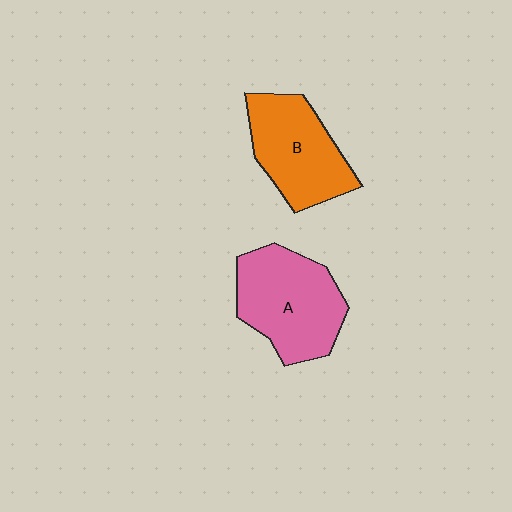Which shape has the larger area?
Shape A (pink).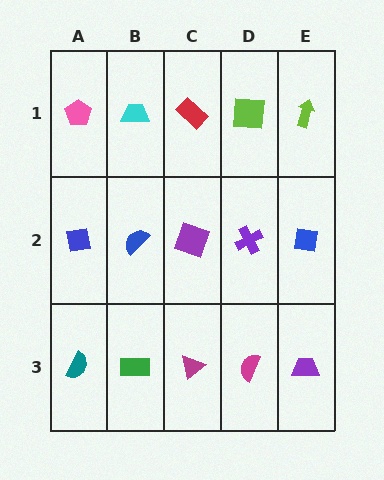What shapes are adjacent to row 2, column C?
A red rectangle (row 1, column C), a magenta triangle (row 3, column C), a blue semicircle (row 2, column B), a purple cross (row 2, column D).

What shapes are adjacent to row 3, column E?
A blue square (row 2, column E), a magenta semicircle (row 3, column D).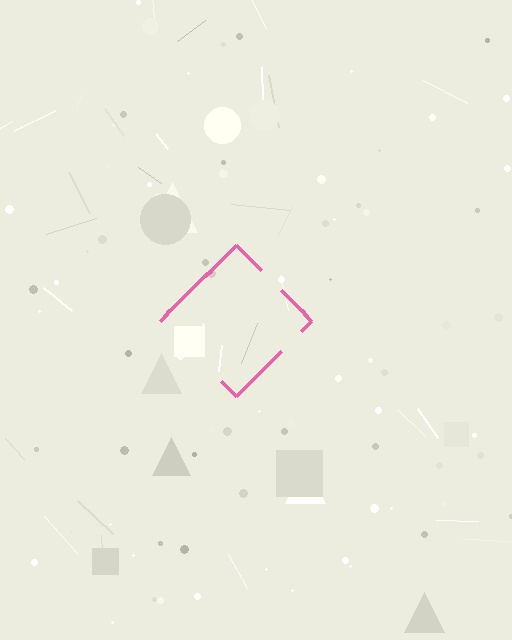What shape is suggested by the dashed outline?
The dashed outline suggests a diamond.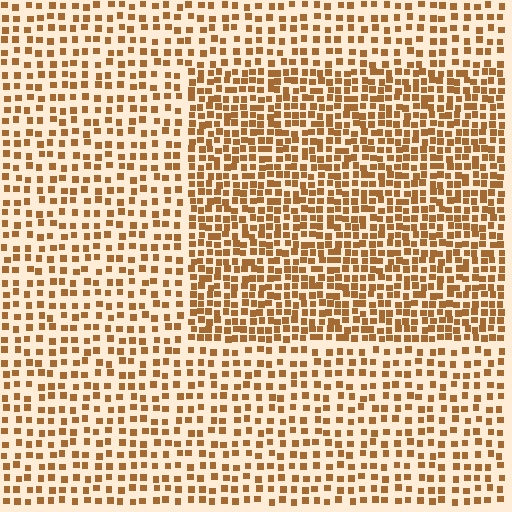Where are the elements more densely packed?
The elements are more densely packed inside the rectangle boundary.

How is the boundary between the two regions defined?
The boundary is defined by a change in element density (approximately 1.8x ratio). All elements are the same color, size, and shape.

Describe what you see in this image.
The image contains small brown elements arranged at two different densities. A rectangle-shaped region is visible where the elements are more densely packed than the surrounding area.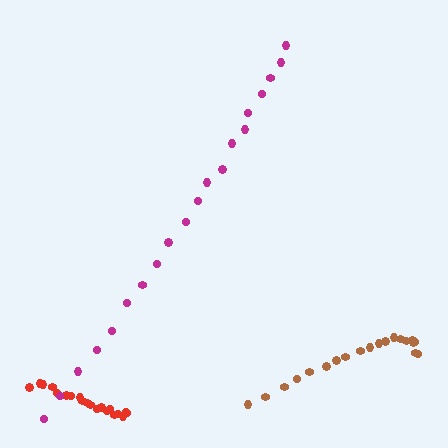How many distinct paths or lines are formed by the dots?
There are 3 distinct paths.